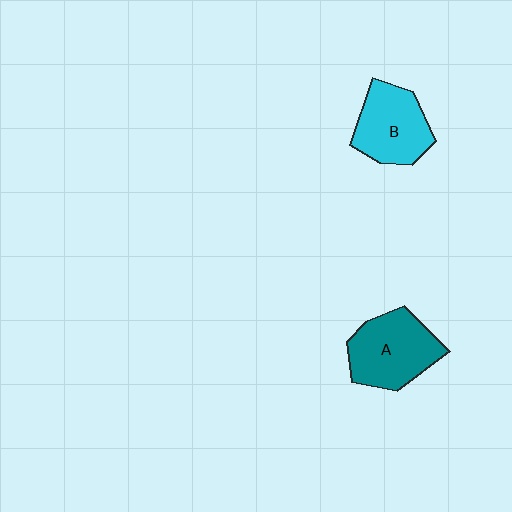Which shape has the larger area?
Shape A (teal).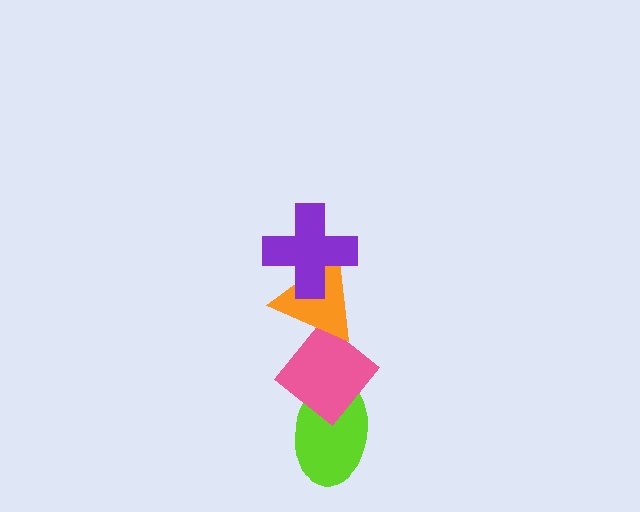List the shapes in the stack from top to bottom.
From top to bottom: the purple cross, the orange triangle, the pink diamond, the lime ellipse.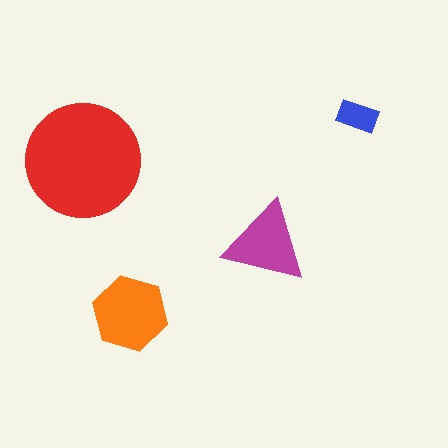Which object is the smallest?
The blue rectangle.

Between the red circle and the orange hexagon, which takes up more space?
The red circle.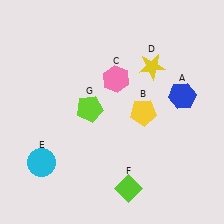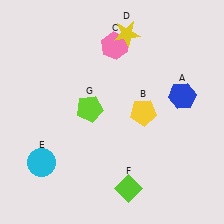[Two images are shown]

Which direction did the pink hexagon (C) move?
The pink hexagon (C) moved up.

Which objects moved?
The objects that moved are: the pink hexagon (C), the yellow star (D).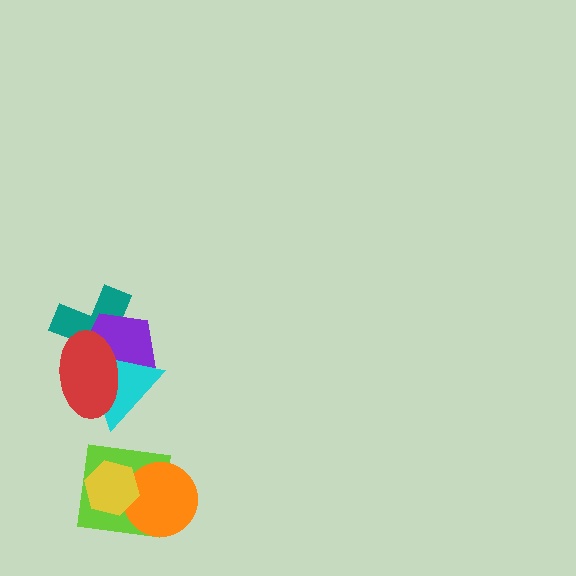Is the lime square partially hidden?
Yes, it is partially covered by another shape.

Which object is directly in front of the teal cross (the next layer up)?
The purple pentagon is directly in front of the teal cross.